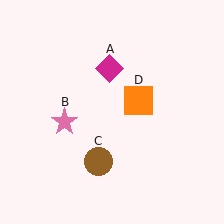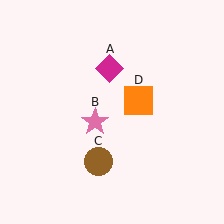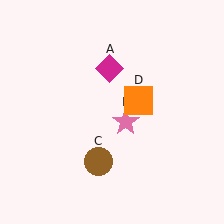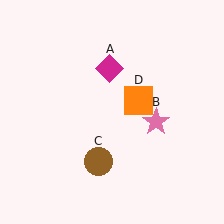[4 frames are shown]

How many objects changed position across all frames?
1 object changed position: pink star (object B).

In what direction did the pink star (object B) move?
The pink star (object B) moved right.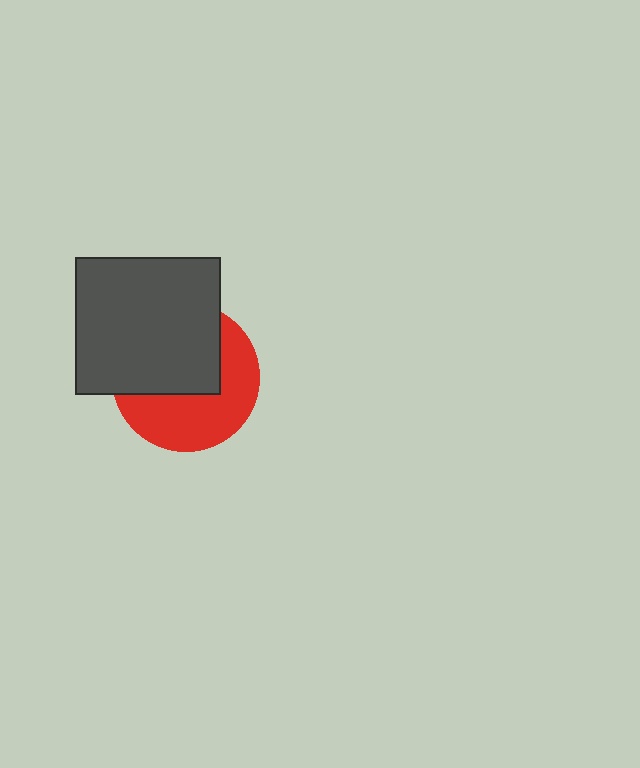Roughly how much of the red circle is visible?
About half of it is visible (roughly 49%).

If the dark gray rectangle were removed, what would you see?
You would see the complete red circle.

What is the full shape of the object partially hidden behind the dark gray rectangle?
The partially hidden object is a red circle.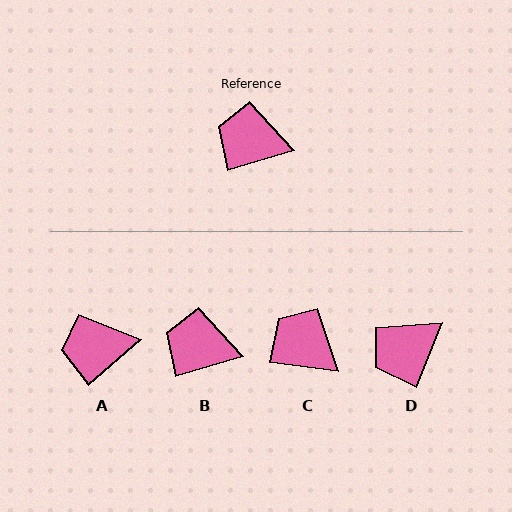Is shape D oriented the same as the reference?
No, it is off by about 52 degrees.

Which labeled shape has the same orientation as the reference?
B.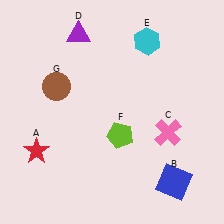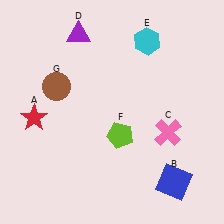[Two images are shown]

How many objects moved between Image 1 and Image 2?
1 object moved between the two images.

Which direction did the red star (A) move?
The red star (A) moved up.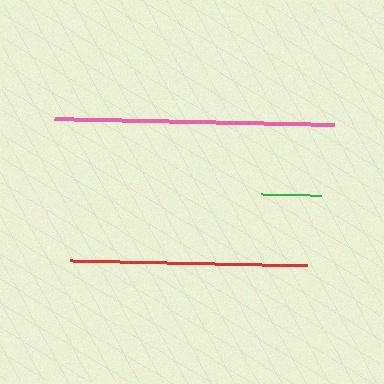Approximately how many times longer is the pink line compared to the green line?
The pink line is approximately 4.6 times the length of the green line.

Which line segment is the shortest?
The green line is the shortest at approximately 61 pixels.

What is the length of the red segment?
The red segment is approximately 239 pixels long.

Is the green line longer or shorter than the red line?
The red line is longer than the green line.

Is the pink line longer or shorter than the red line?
The pink line is longer than the red line.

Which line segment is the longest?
The pink line is the longest at approximately 280 pixels.